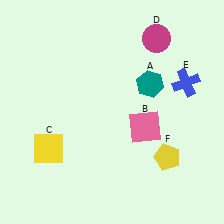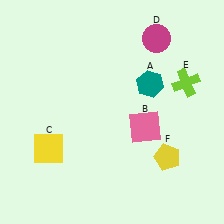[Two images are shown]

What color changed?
The cross (E) changed from blue in Image 1 to lime in Image 2.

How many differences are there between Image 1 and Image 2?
There is 1 difference between the two images.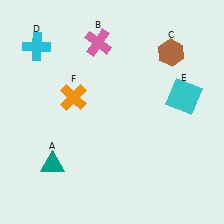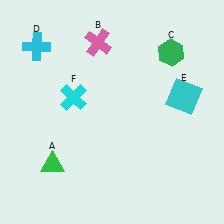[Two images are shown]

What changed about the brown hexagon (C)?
In Image 1, C is brown. In Image 2, it changed to green.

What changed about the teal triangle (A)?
In Image 1, A is teal. In Image 2, it changed to green.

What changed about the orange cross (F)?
In Image 1, F is orange. In Image 2, it changed to cyan.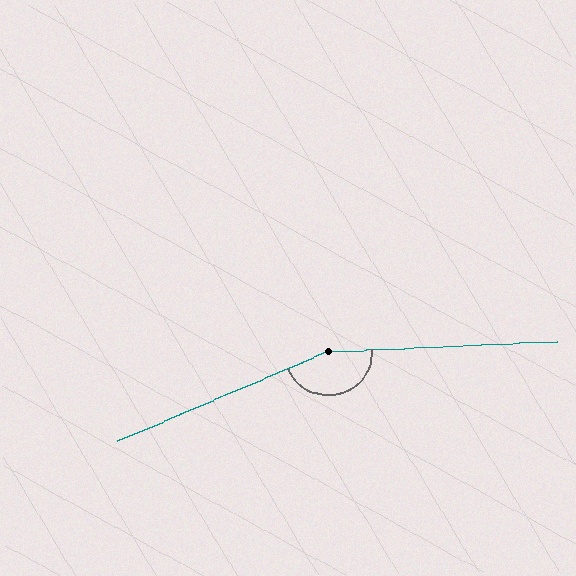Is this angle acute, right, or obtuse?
It is obtuse.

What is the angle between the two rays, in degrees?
Approximately 160 degrees.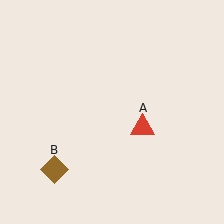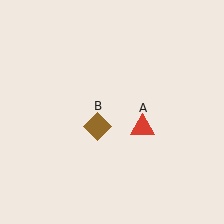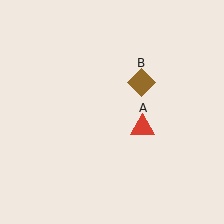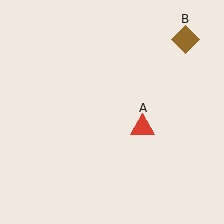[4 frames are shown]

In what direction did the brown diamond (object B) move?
The brown diamond (object B) moved up and to the right.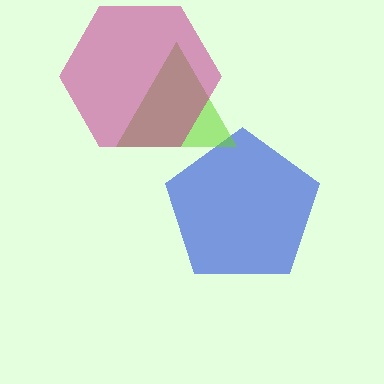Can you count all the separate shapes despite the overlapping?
Yes, there are 3 separate shapes.